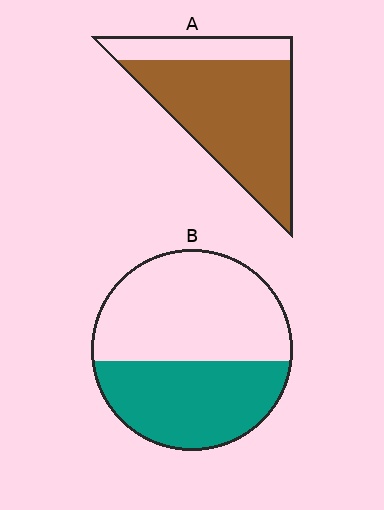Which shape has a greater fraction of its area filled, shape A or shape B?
Shape A.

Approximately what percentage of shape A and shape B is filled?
A is approximately 80% and B is approximately 45%.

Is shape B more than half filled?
No.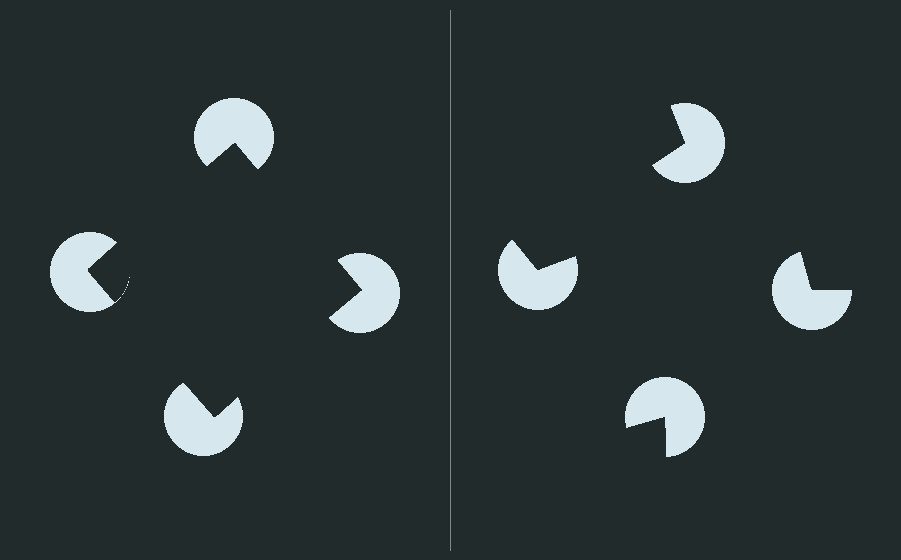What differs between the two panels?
The pac-man discs are positioned identically on both sides; only the wedge orientations differ. On the left they align to a square; on the right they are misaligned.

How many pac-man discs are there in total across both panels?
8 — 4 on each side.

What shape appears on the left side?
An illusory square.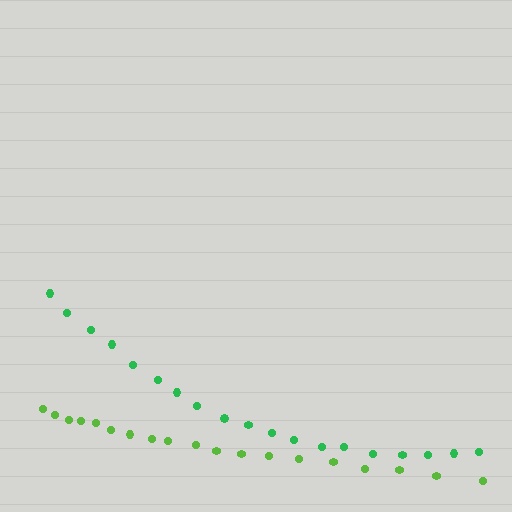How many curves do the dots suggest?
There are 2 distinct paths.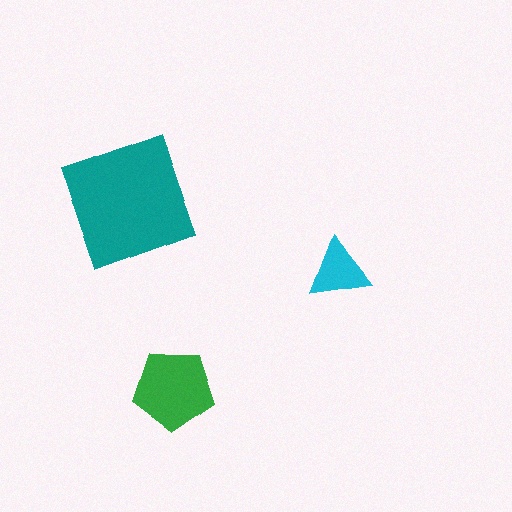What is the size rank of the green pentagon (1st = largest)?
2nd.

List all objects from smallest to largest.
The cyan triangle, the green pentagon, the teal square.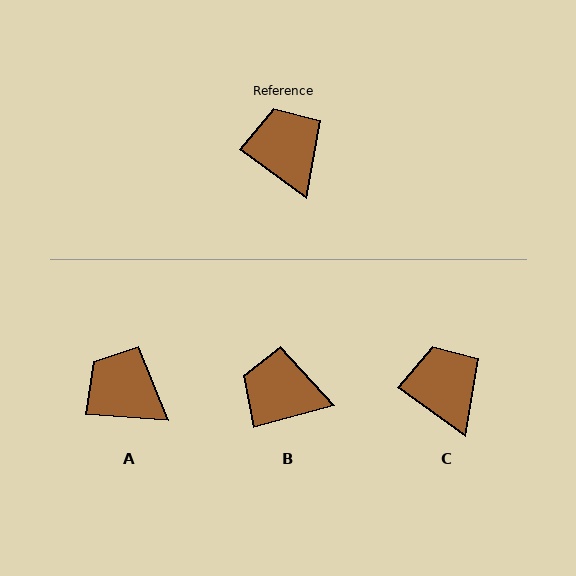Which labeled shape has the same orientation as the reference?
C.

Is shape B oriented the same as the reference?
No, it is off by about 52 degrees.